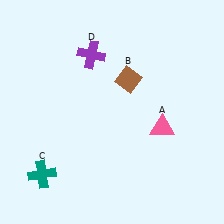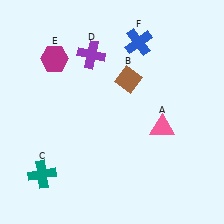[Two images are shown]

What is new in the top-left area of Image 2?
A magenta hexagon (E) was added in the top-left area of Image 2.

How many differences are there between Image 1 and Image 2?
There are 2 differences between the two images.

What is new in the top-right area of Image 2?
A blue cross (F) was added in the top-right area of Image 2.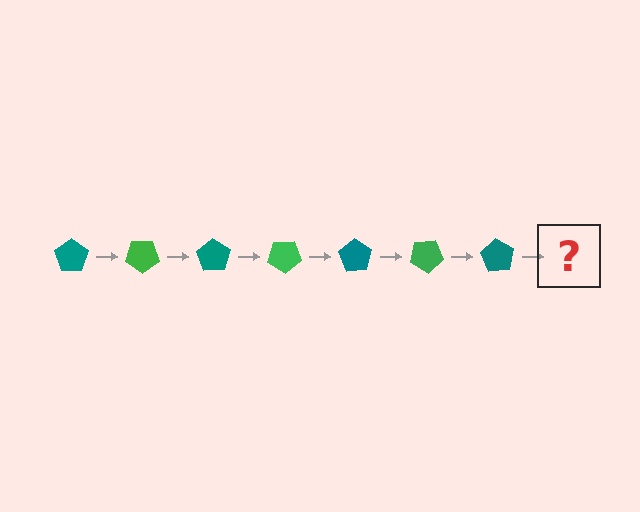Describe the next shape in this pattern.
It should be a green pentagon, rotated 245 degrees from the start.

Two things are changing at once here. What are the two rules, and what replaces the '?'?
The two rules are that it rotates 35 degrees each step and the color cycles through teal and green. The '?' should be a green pentagon, rotated 245 degrees from the start.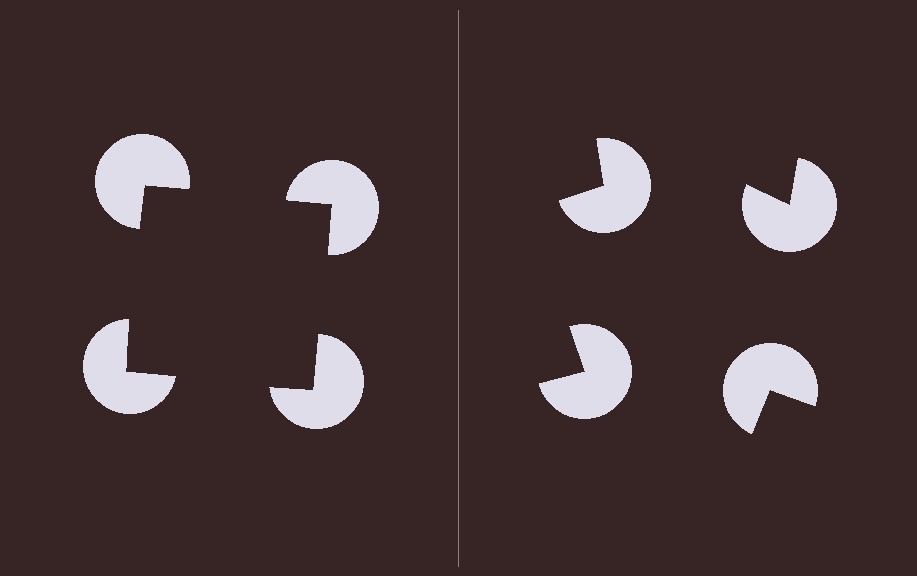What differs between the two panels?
The pac-man discs are positioned identically on both sides; only the wedge orientations differ. On the left they align to a square; on the right they are misaligned.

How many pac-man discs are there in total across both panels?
8 — 4 on each side.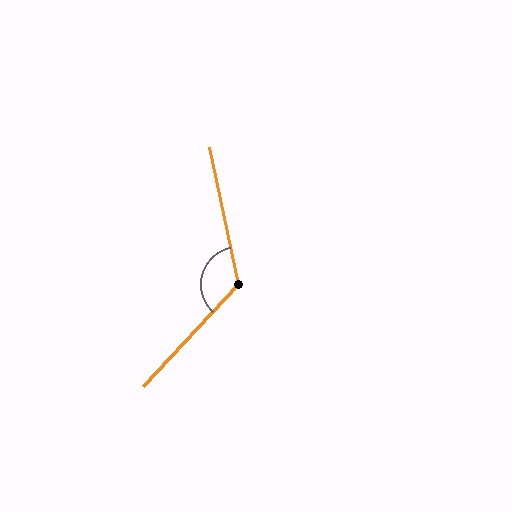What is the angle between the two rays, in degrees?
Approximately 125 degrees.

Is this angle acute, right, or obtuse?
It is obtuse.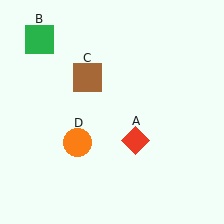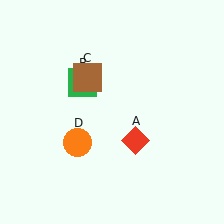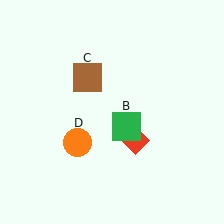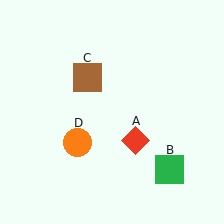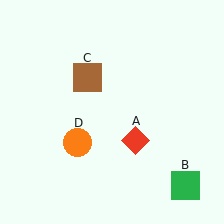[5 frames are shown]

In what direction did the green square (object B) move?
The green square (object B) moved down and to the right.